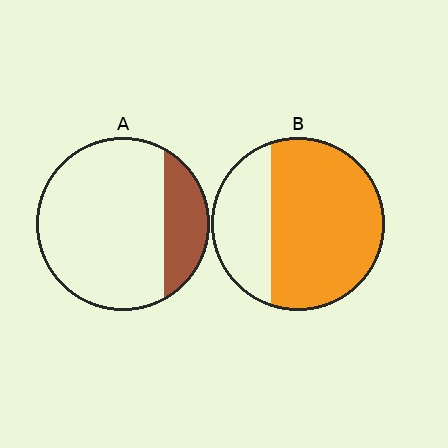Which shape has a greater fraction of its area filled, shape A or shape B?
Shape B.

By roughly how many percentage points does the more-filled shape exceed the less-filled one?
By roughly 50 percentage points (B over A).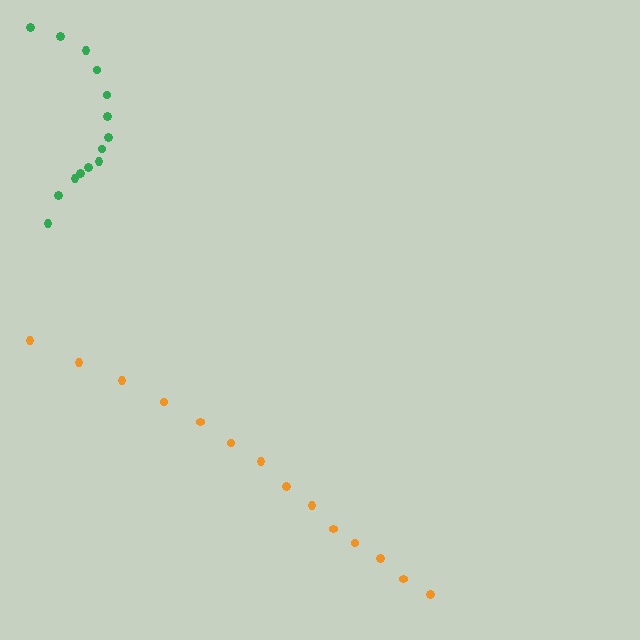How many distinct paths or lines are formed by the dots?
There are 2 distinct paths.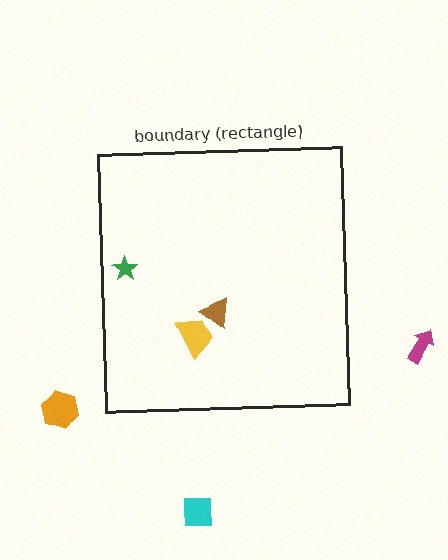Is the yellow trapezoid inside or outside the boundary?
Inside.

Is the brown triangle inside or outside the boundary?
Inside.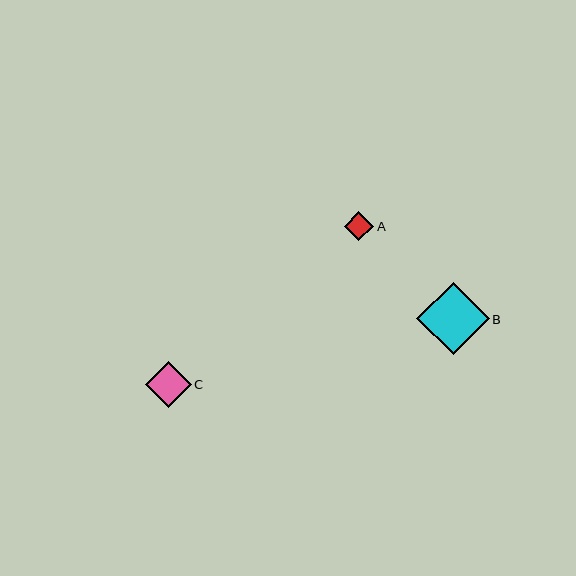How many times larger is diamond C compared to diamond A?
Diamond C is approximately 1.6 times the size of diamond A.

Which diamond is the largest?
Diamond B is the largest with a size of approximately 73 pixels.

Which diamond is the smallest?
Diamond A is the smallest with a size of approximately 29 pixels.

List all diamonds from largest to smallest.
From largest to smallest: B, C, A.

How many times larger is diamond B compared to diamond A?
Diamond B is approximately 2.5 times the size of diamond A.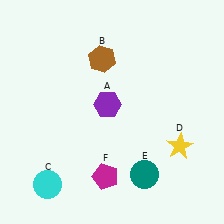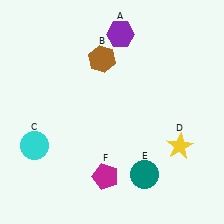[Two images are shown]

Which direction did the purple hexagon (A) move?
The purple hexagon (A) moved up.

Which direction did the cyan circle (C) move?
The cyan circle (C) moved up.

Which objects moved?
The objects that moved are: the purple hexagon (A), the cyan circle (C).